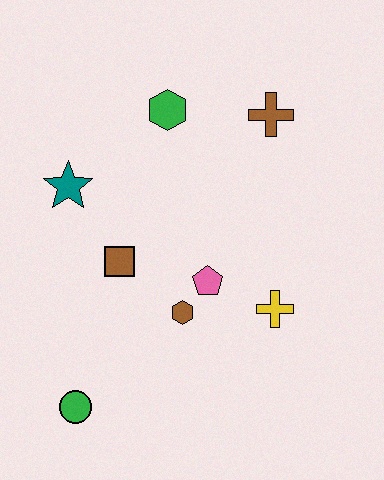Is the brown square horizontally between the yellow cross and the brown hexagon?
No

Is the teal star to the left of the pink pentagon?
Yes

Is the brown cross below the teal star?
No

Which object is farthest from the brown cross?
The green circle is farthest from the brown cross.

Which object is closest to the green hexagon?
The brown cross is closest to the green hexagon.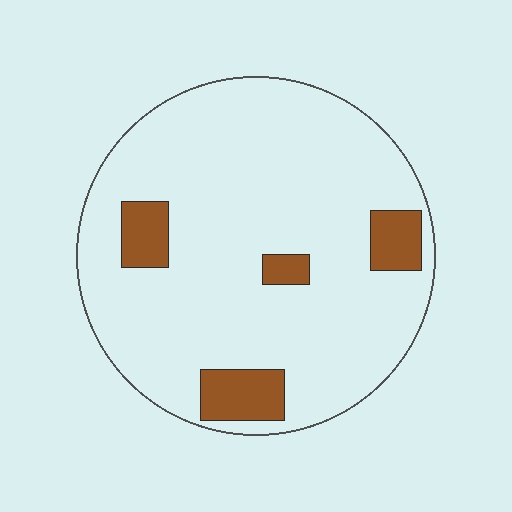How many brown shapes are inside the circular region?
4.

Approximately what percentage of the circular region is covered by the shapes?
Approximately 10%.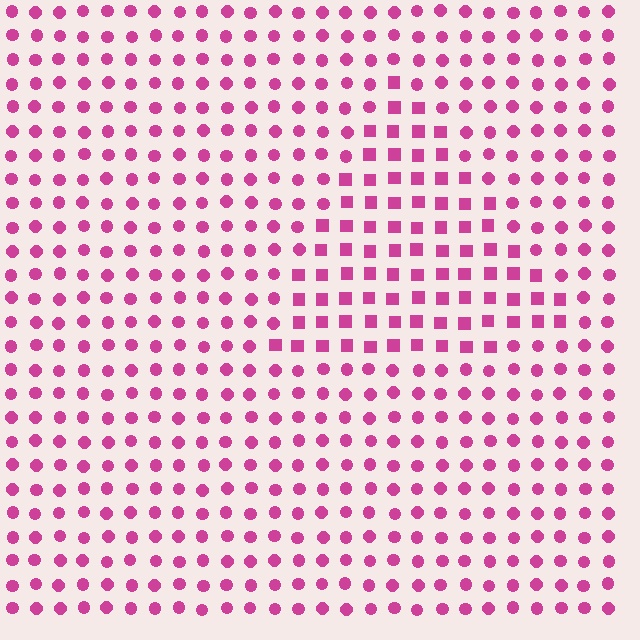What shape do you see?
I see a triangle.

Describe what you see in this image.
The image is filled with small magenta elements arranged in a uniform grid. A triangle-shaped region contains squares, while the surrounding area contains circles. The boundary is defined purely by the change in element shape.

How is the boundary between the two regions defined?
The boundary is defined by a change in element shape: squares inside vs. circles outside. All elements share the same color and spacing.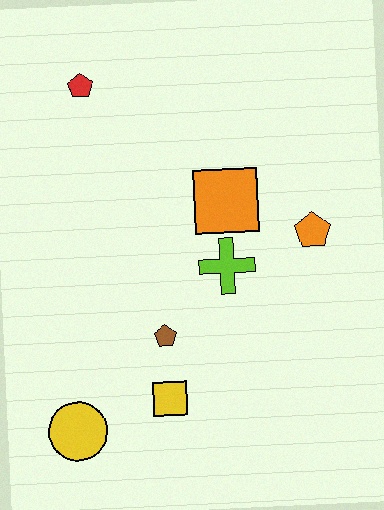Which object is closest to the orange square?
The lime cross is closest to the orange square.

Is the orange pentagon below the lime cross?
No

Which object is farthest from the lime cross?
The red pentagon is farthest from the lime cross.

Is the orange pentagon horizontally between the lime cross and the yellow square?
No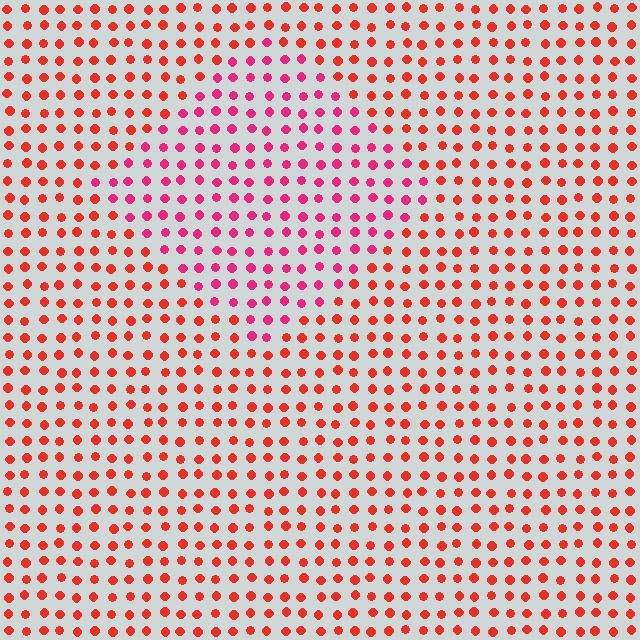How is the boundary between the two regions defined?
The boundary is defined purely by a slight shift in hue (about 31 degrees). Spacing, size, and orientation are identical on both sides.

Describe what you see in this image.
The image is filled with small red elements in a uniform arrangement. A diamond-shaped region is visible where the elements are tinted to a slightly different hue, forming a subtle color boundary.